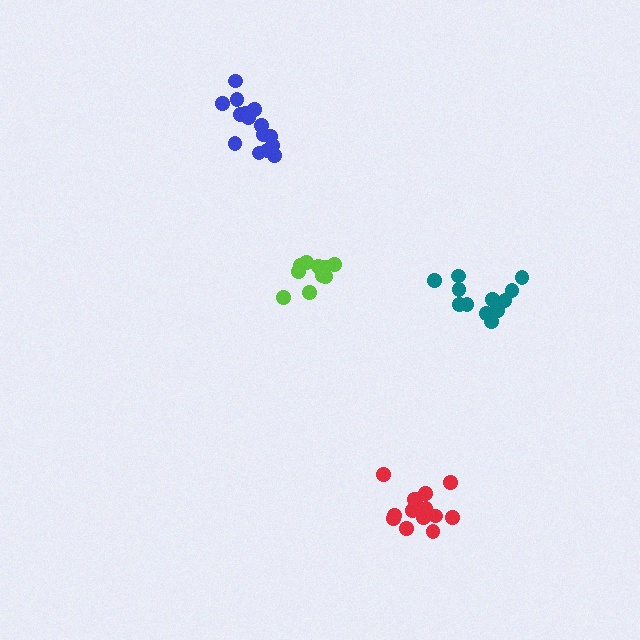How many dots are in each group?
Group 1: 15 dots, Group 2: 12 dots, Group 3: 15 dots, Group 4: 10 dots (52 total).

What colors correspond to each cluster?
The clusters are colored: blue, teal, red, lime.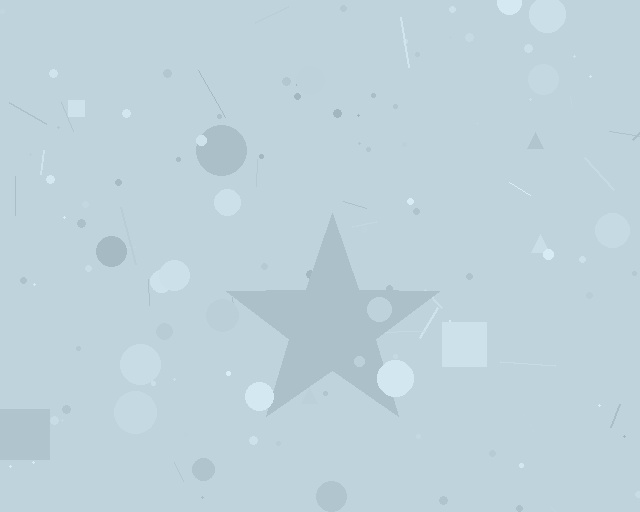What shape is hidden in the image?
A star is hidden in the image.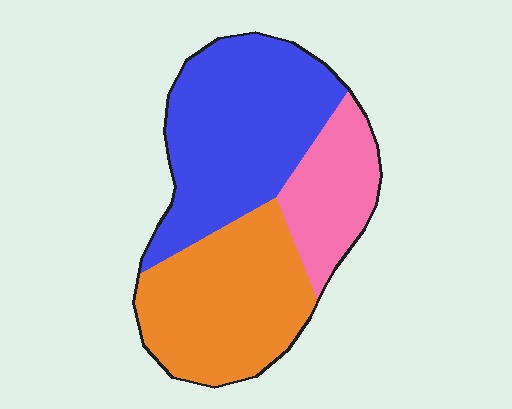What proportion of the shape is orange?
Orange takes up between a third and a half of the shape.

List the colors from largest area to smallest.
From largest to smallest: blue, orange, pink.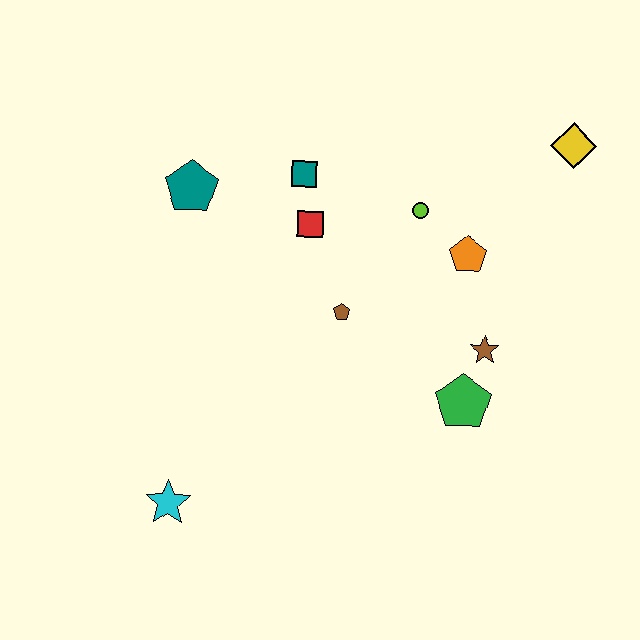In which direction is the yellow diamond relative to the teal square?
The yellow diamond is to the right of the teal square.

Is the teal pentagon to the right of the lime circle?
No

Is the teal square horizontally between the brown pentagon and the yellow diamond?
No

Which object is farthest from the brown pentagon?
The yellow diamond is farthest from the brown pentagon.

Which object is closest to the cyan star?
The brown pentagon is closest to the cyan star.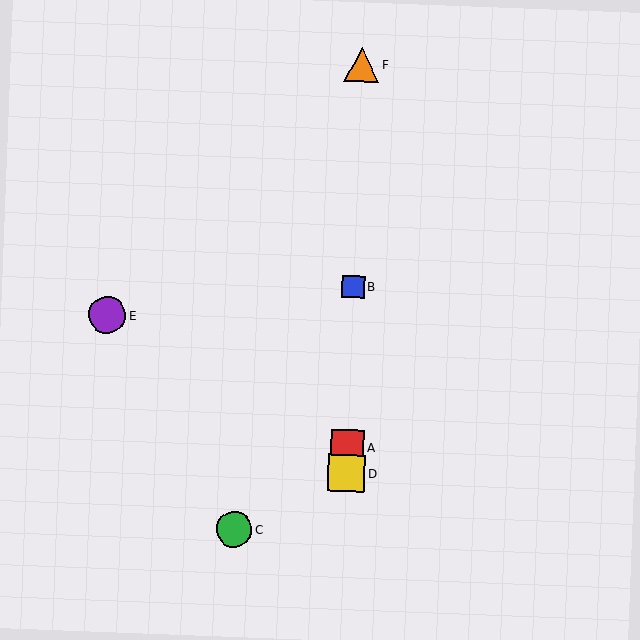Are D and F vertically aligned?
Yes, both are at x≈346.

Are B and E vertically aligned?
No, B is at x≈353 and E is at x≈107.